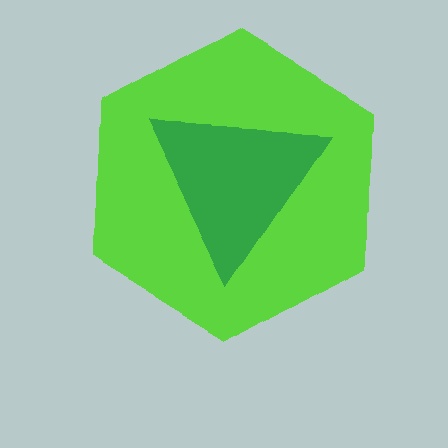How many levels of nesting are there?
2.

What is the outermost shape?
The lime hexagon.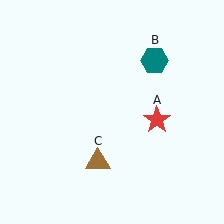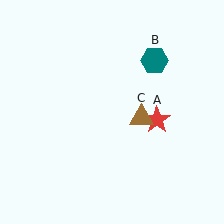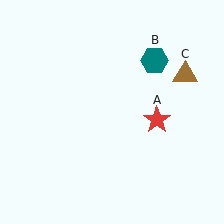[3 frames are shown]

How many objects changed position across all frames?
1 object changed position: brown triangle (object C).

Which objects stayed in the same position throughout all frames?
Red star (object A) and teal hexagon (object B) remained stationary.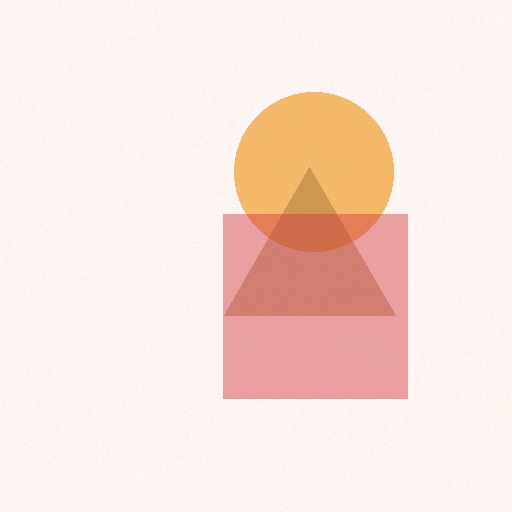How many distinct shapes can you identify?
There are 3 distinct shapes: an orange circle, a brown triangle, a red square.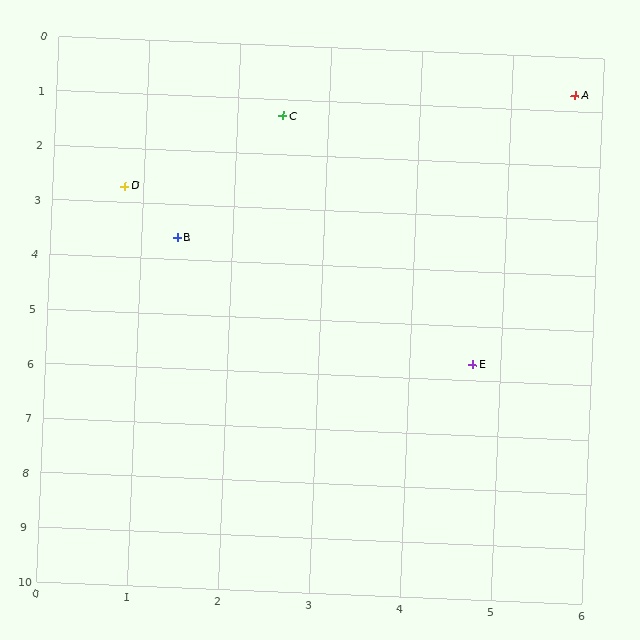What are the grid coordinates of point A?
Point A is at approximately (5.7, 0.7).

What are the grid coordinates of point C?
Point C is at approximately (2.5, 1.3).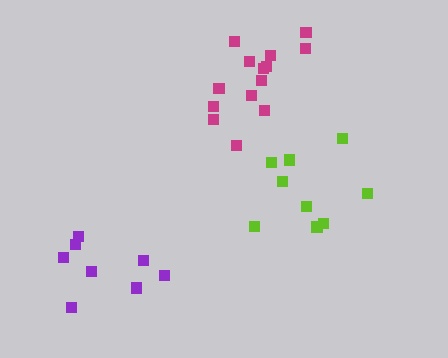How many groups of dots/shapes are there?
There are 3 groups.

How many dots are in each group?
Group 1: 14 dots, Group 2: 10 dots, Group 3: 8 dots (32 total).